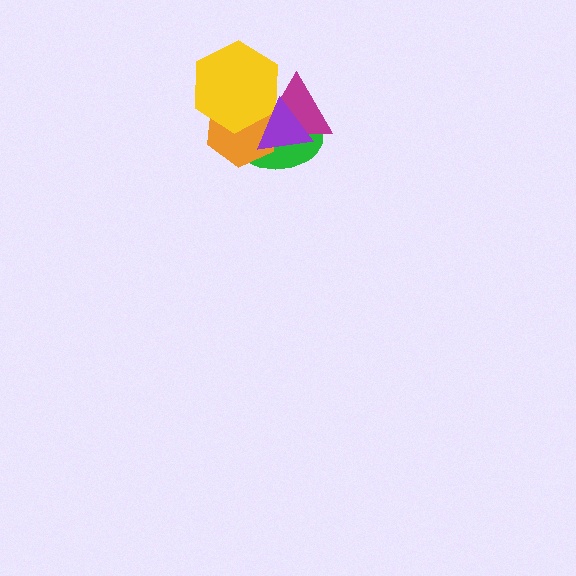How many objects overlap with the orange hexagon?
4 objects overlap with the orange hexagon.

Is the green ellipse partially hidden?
Yes, it is partially covered by another shape.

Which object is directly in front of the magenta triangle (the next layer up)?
The orange hexagon is directly in front of the magenta triangle.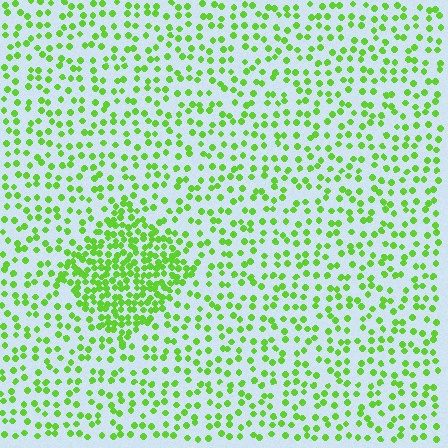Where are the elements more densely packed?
The elements are more densely packed inside the diamond boundary.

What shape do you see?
I see a diamond.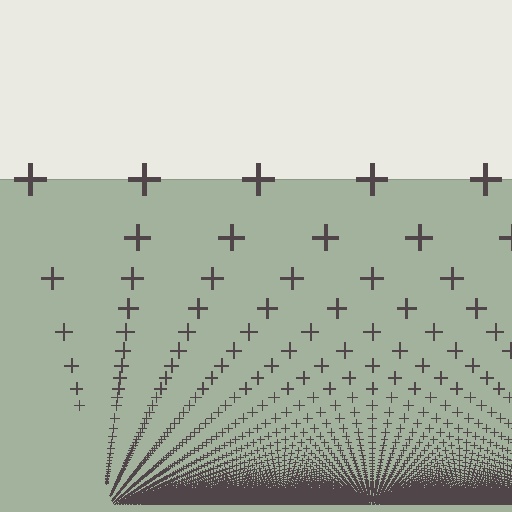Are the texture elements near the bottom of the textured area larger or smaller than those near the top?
Smaller. The gradient is inverted — elements near the bottom are smaller and denser.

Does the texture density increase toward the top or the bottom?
Density increases toward the bottom.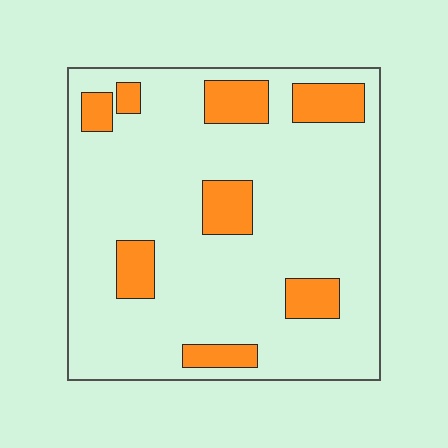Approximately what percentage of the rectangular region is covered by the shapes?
Approximately 15%.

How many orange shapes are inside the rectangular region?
8.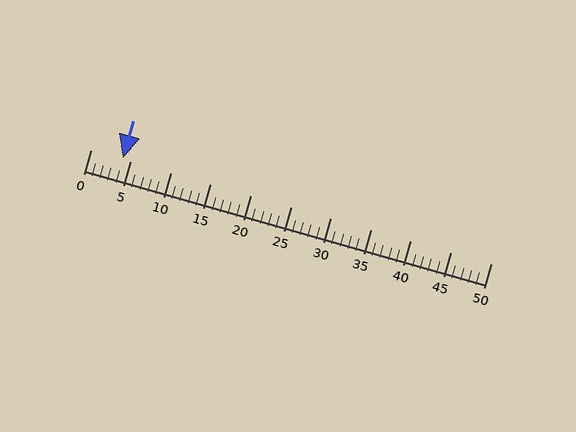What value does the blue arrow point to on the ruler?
The blue arrow points to approximately 4.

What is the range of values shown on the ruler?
The ruler shows values from 0 to 50.